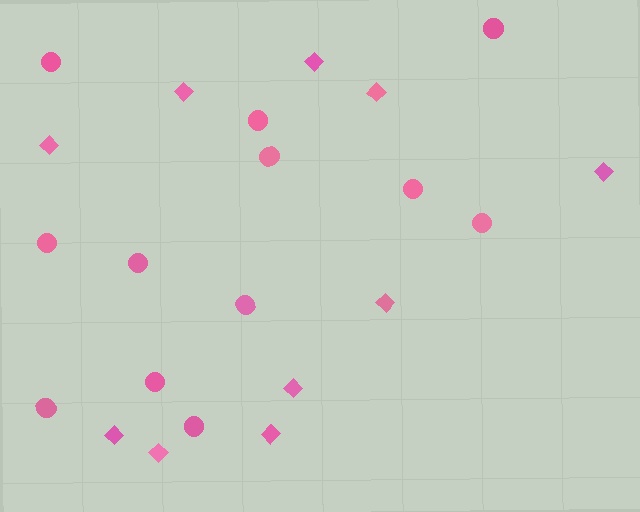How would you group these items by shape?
There are 2 groups: one group of diamonds (10) and one group of circles (12).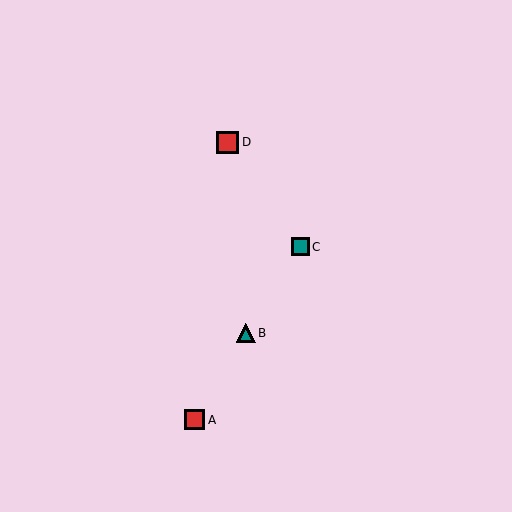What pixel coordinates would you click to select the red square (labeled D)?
Click at (228, 143) to select the red square D.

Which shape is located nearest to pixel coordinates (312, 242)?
The teal square (labeled C) at (300, 247) is nearest to that location.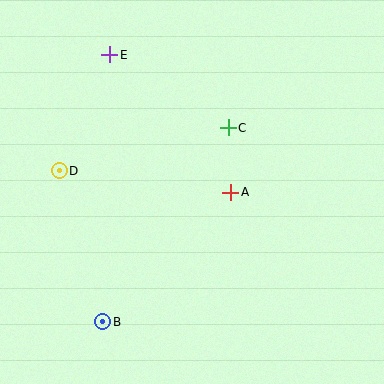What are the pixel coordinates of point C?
Point C is at (228, 128).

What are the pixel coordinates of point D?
Point D is at (59, 171).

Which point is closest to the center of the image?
Point A at (231, 192) is closest to the center.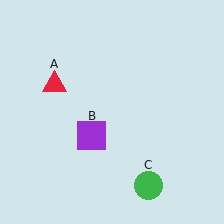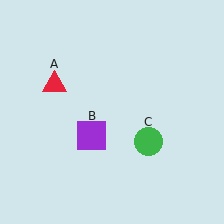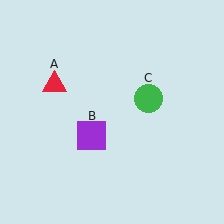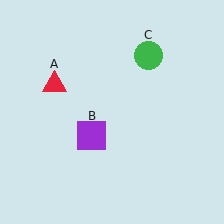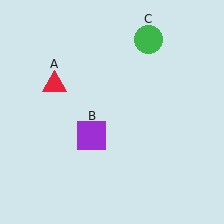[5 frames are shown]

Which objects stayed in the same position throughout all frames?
Red triangle (object A) and purple square (object B) remained stationary.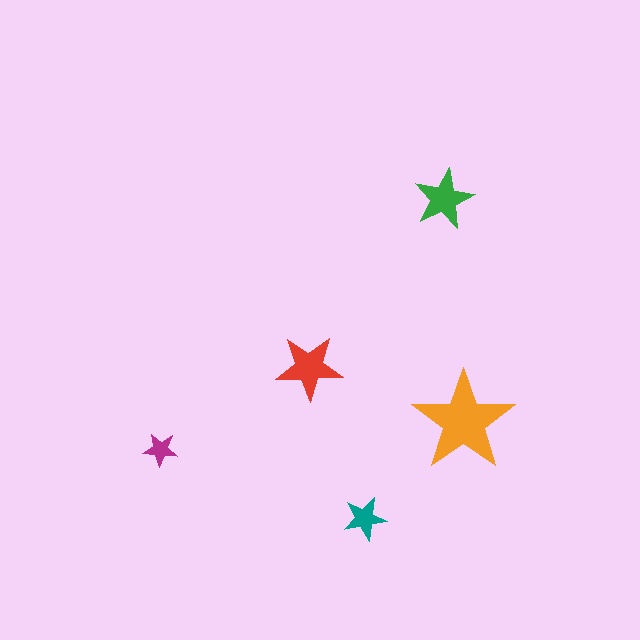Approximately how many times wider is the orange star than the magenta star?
About 3 times wider.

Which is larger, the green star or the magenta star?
The green one.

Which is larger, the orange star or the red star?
The orange one.